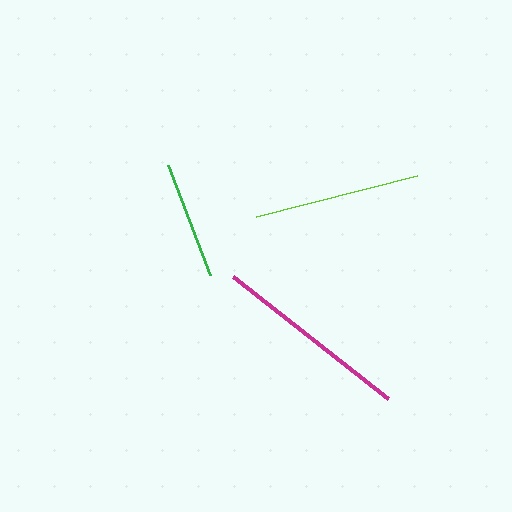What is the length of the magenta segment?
The magenta segment is approximately 197 pixels long.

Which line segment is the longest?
The magenta line is the longest at approximately 197 pixels.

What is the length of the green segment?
The green segment is approximately 118 pixels long.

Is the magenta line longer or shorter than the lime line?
The magenta line is longer than the lime line.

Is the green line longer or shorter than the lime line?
The lime line is longer than the green line.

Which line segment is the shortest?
The green line is the shortest at approximately 118 pixels.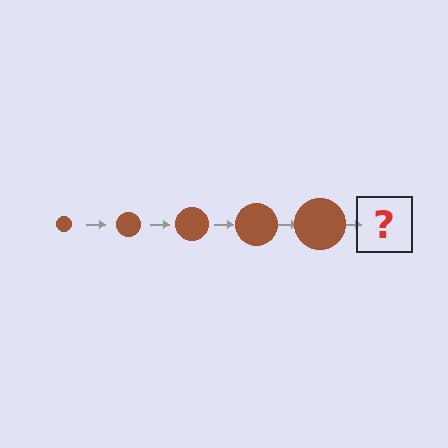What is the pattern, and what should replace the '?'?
The pattern is that the circle gets progressively larger each step. The '?' should be a brown circle, larger than the previous one.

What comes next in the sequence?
The next element should be a brown circle, larger than the previous one.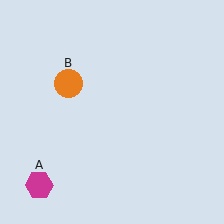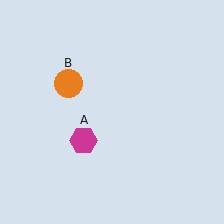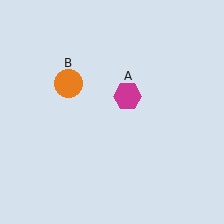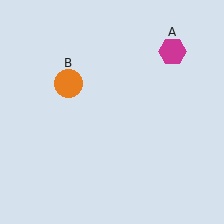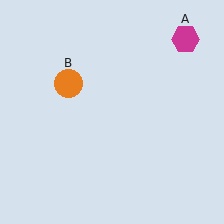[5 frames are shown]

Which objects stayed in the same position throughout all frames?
Orange circle (object B) remained stationary.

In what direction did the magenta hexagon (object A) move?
The magenta hexagon (object A) moved up and to the right.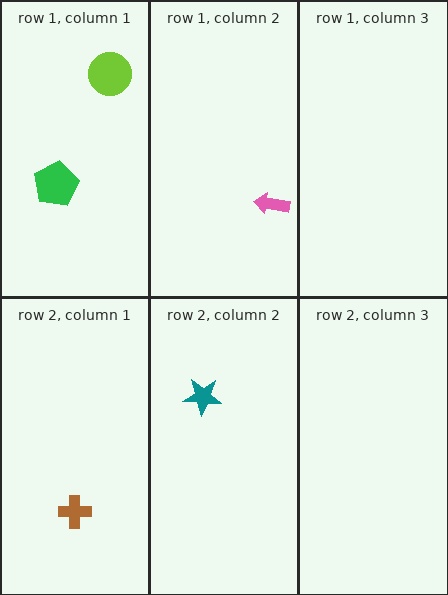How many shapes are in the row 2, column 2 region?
1.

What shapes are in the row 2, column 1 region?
The brown cross.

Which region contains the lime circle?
The row 1, column 1 region.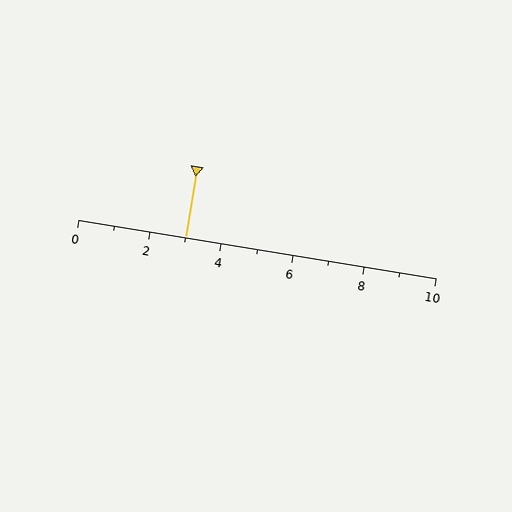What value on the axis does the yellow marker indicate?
The marker indicates approximately 3.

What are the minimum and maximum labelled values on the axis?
The axis runs from 0 to 10.